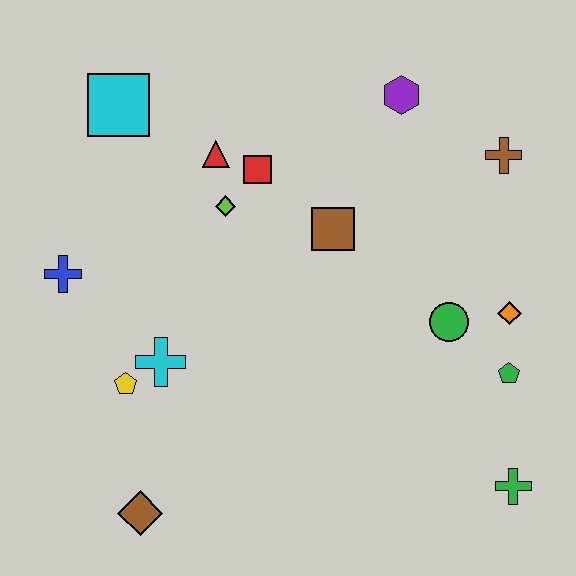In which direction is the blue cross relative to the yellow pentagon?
The blue cross is above the yellow pentagon.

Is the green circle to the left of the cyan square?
No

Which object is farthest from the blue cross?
The green cross is farthest from the blue cross.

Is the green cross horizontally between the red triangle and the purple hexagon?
No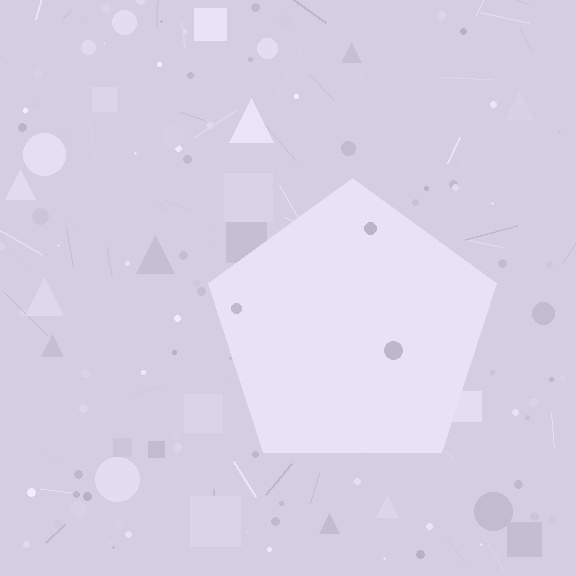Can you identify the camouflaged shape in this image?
The camouflaged shape is a pentagon.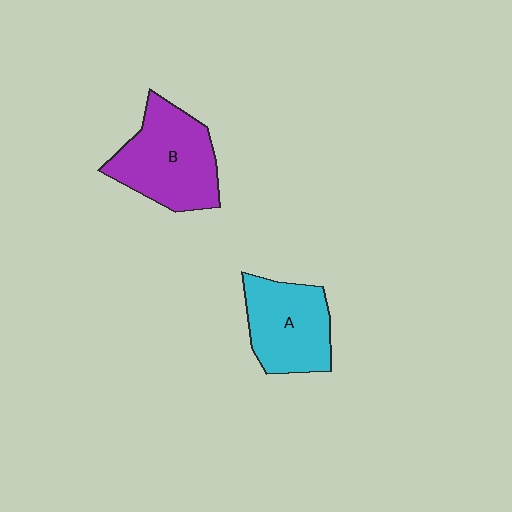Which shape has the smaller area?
Shape A (cyan).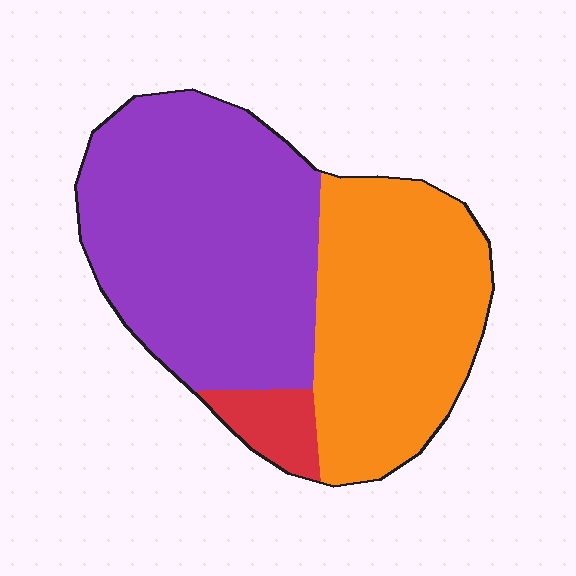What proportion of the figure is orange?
Orange takes up about two fifths (2/5) of the figure.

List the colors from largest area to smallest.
From largest to smallest: purple, orange, red.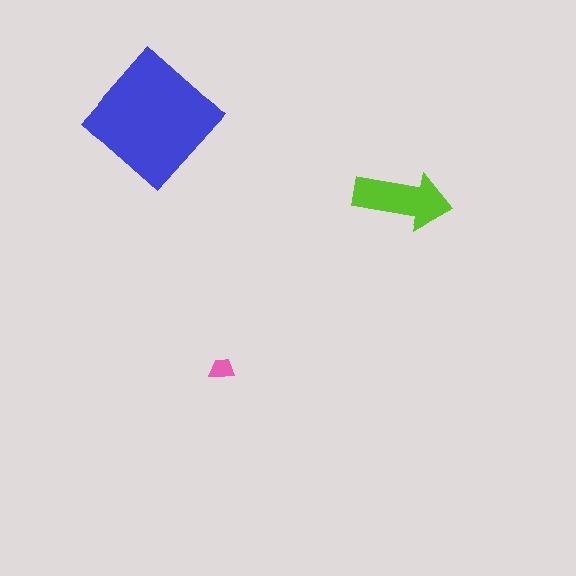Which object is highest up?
The blue diamond is topmost.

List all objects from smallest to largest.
The pink trapezoid, the lime arrow, the blue diamond.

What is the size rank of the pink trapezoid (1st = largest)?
3rd.